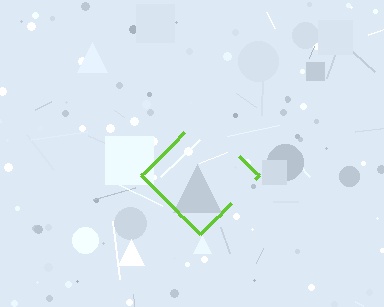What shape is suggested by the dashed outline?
The dashed outline suggests a diamond.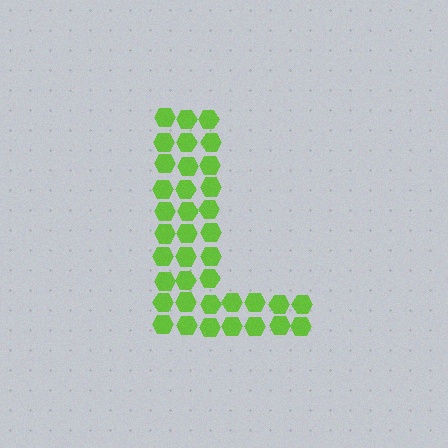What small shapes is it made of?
It is made of small hexagons.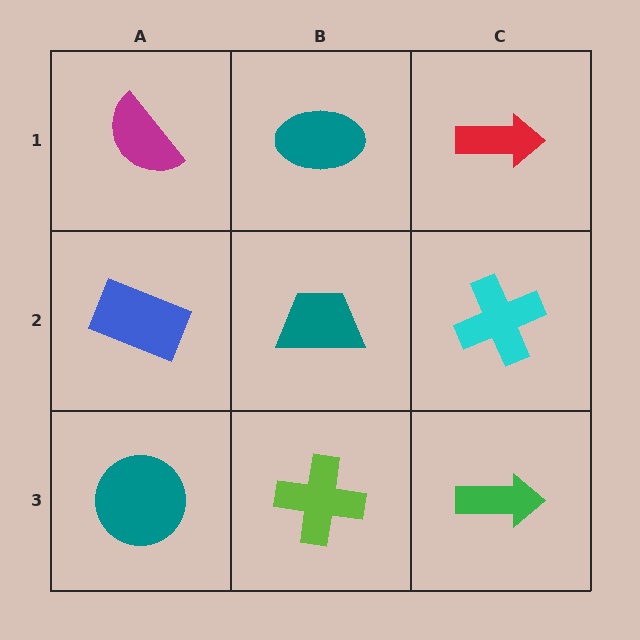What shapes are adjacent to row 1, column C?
A cyan cross (row 2, column C), a teal ellipse (row 1, column B).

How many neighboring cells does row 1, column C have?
2.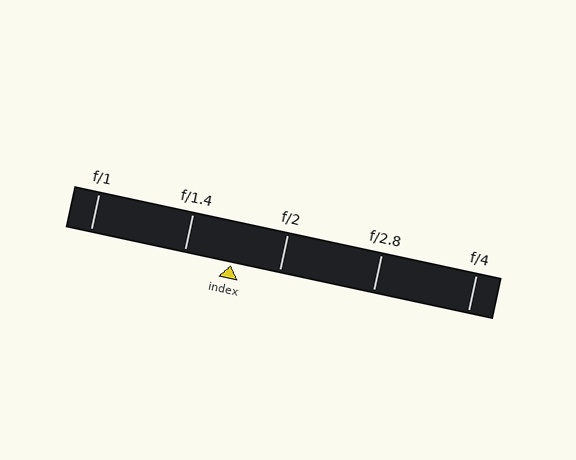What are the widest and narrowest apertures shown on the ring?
The widest aperture shown is f/1 and the narrowest is f/4.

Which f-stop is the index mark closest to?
The index mark is closest to f/1.4.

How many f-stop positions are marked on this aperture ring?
There are 5 f-stop positions marked.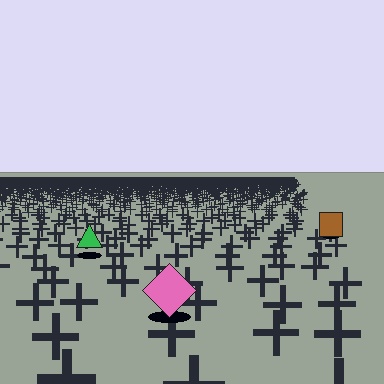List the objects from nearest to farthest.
From nearest to farthest: the pink diamond, the green triangle, the brown square.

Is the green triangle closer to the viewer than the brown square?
Yes. The green triangle is closer — you can tell from the texture gradient: the ground texture is coarser near it.